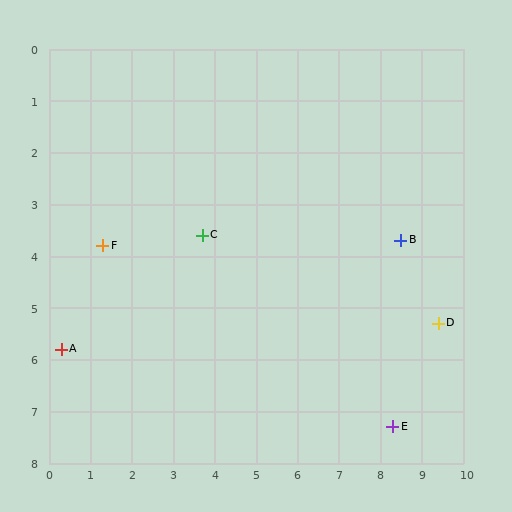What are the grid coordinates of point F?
Point F is at approximately (1.3, 3.8).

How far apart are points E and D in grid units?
Points E and D are about 2.3 grid units apart.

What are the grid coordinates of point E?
Point E is at approximately (8.3, 7.3).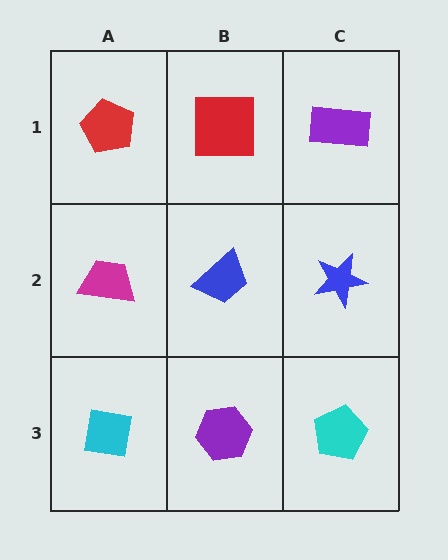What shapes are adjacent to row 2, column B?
A red square (row 1, column B), a purple hexagon (row 3, column B), a magenta trapezoid (row 2, column A), a blue star (row 2, column C).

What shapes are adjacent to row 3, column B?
A blue trapezoid (row 2, column B), a cyan square (row 3, column A), a cyan pentagon (row 3, column C).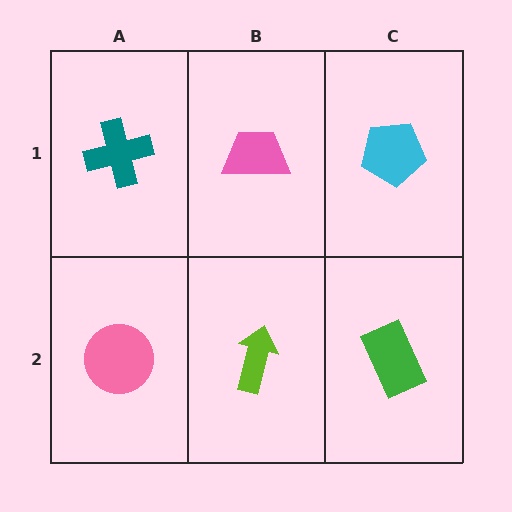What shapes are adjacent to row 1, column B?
A lime arrow (row 2, column B), a teal cross (row 1, column A), a cyan pentagon (row 1, column C).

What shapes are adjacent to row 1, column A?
A pink circle (row 2, column A), a pink trapezoid (row 1, column B).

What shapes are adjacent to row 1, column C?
A green rectangle (row 2, column C), a pink trapezoid (row 1, column B).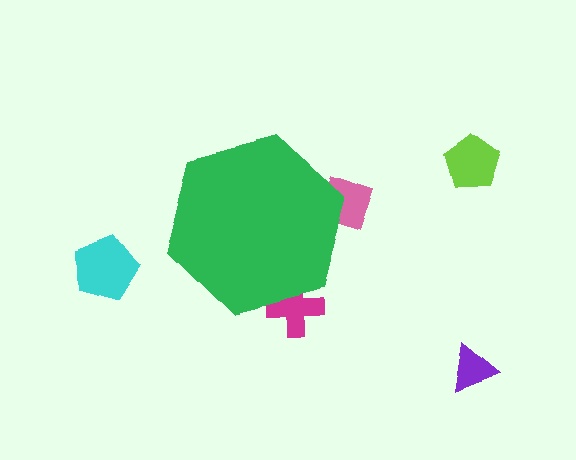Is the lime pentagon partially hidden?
No, the lime pentagon is fully visible.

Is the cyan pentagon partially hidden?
No, the cyan pentagon is fully visible.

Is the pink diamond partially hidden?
Yes, the pink diamond is partially hidden behind the green hexagon.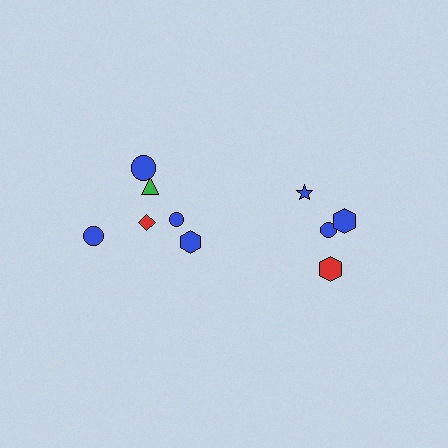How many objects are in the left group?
There are 6 objects.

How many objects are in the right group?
There are 4 objects.